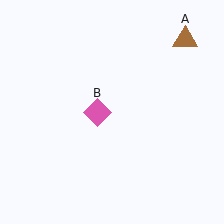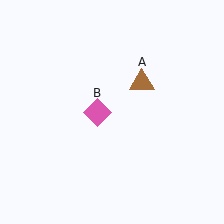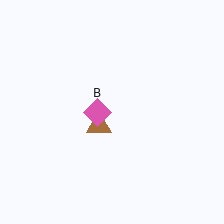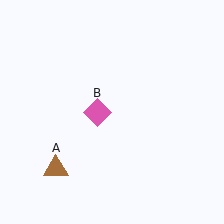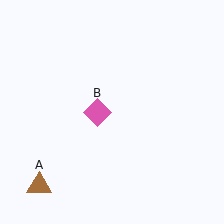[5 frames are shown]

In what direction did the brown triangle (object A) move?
The brown triangle (object A) moved down and to the left.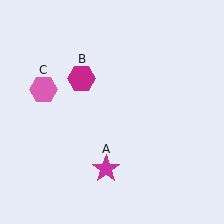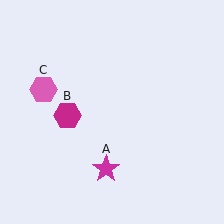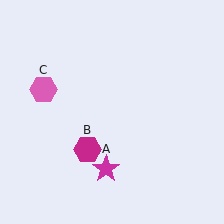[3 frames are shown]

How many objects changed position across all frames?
1 object changed position: magenta hexagon (object B).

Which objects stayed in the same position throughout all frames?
Magenta star (object A) and pink hexagon (object C) remained stationary.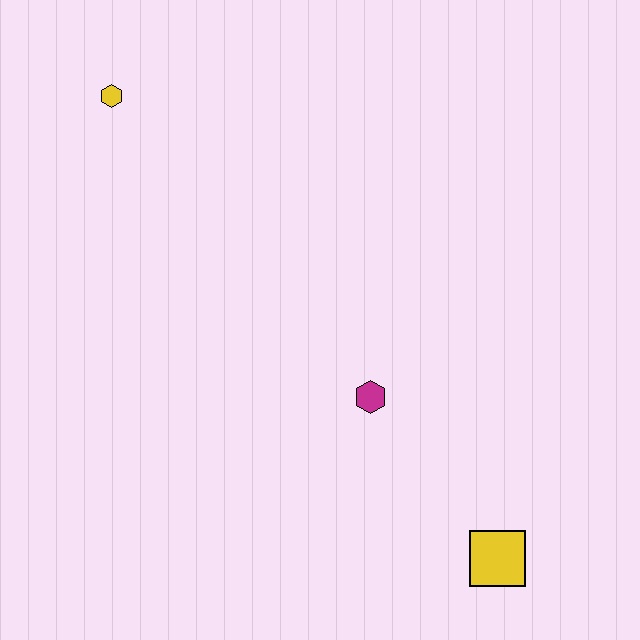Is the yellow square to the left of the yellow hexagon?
No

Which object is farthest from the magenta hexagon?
The yellow hexagon is farthest from the magenta hexagon.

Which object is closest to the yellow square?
The magenta hexagon is closest to the yellow square.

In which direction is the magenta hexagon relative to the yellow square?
The magenta hexagon is above the yellow square.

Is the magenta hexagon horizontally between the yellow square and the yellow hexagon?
Yes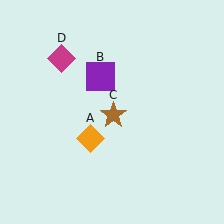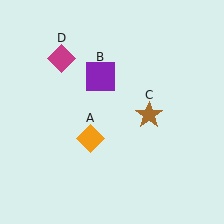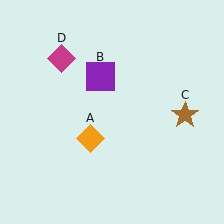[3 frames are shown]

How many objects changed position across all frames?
1 object changed position: brown star (object C).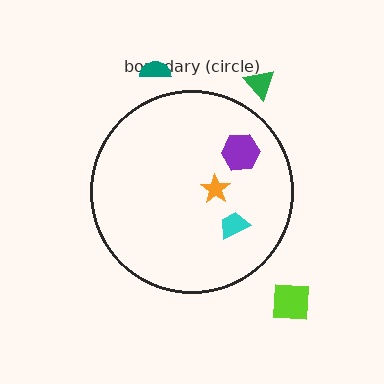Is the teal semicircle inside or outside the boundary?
Outside.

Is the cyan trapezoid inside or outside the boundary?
Inside.